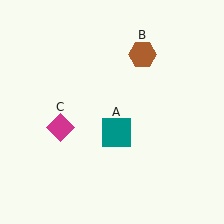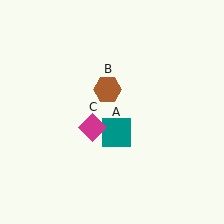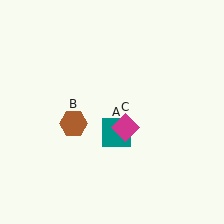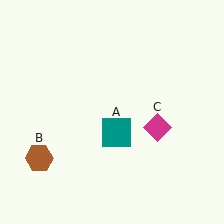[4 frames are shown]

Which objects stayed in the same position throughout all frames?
Teal square (object A) remained stationary.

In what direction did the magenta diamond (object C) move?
The magenta diamond (object C) moved right.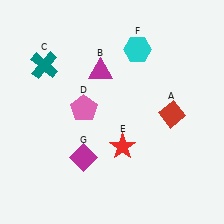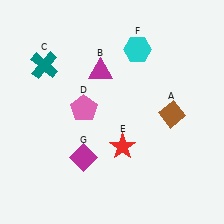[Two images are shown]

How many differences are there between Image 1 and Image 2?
There is 1 difference between the two images.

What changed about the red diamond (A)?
In Image 1, A is red. In Image 2, it changed to brown.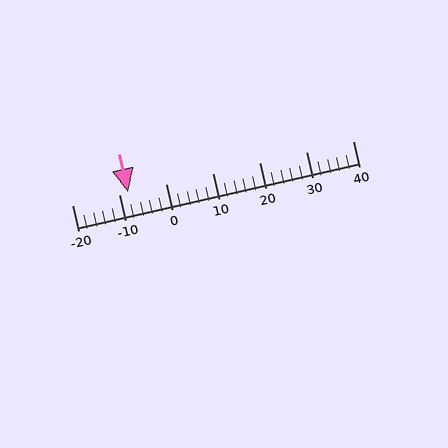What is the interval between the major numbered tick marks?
The major tick marks are spaced 10 units apart.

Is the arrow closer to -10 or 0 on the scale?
The arrow is closer to -10.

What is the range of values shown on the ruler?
The ruler shows values from -20 to 40.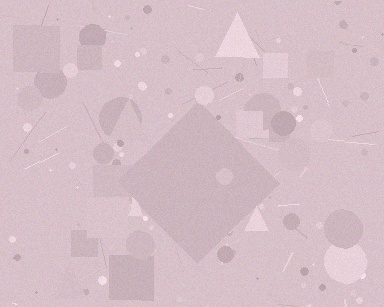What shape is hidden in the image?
A diamond is hidden in the image.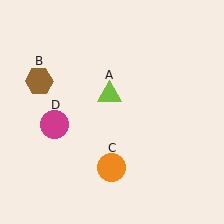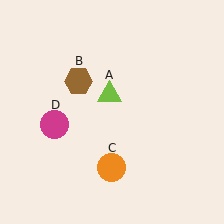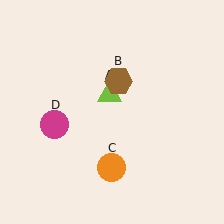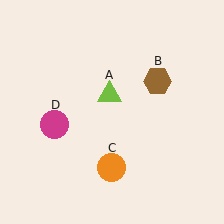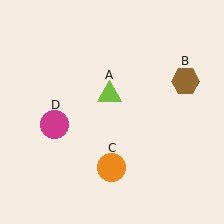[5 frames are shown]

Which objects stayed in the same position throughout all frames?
Lime triangle (object A) and orange circle (object C) and magenta circle (object D) remained stationary.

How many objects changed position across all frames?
1 object changed position: brown hexagon (object B).